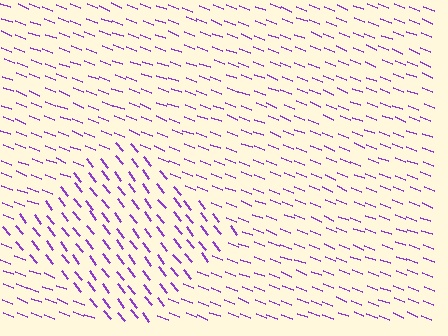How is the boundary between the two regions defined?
The boundary is defined purely by a change in line orientation (approximately 31 degrees difference). All lines are the same color and thickness.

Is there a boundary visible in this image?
Yes, there is a texture boundary formed by a change in line orientation.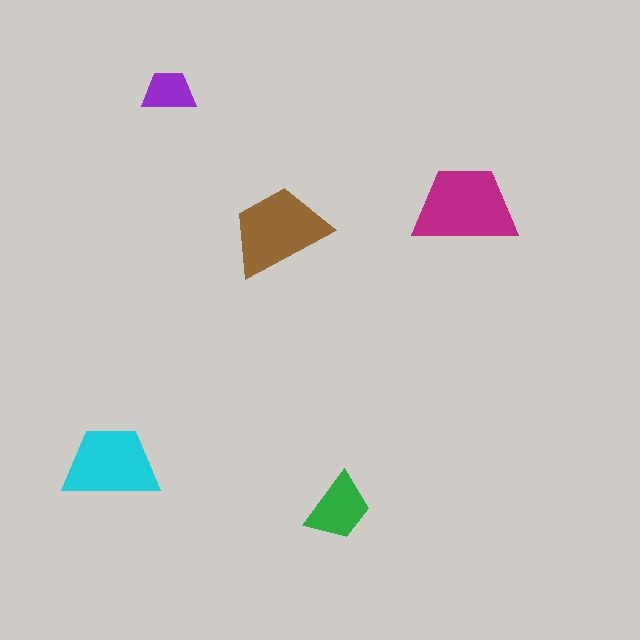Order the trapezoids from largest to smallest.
the magenta one, the brown one, the cyan one, the green one, the purple one.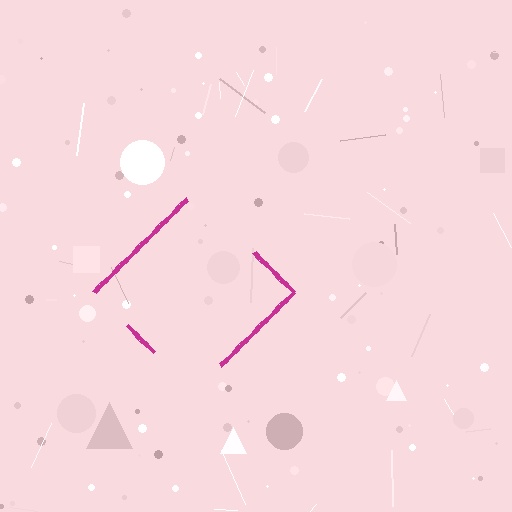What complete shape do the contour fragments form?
The contour fragments form a diamond.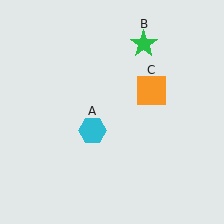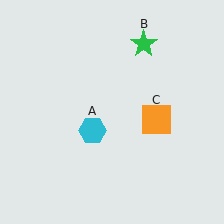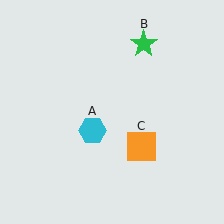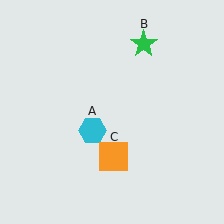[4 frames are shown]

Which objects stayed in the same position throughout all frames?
Cyan hexagon (object A) and green star (object B) remained stationary.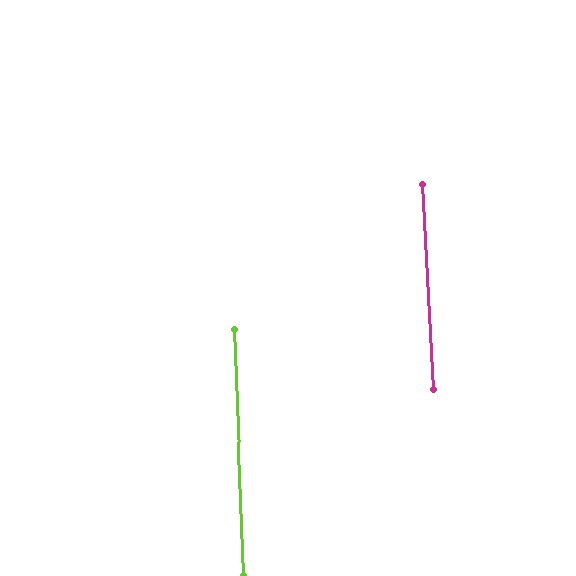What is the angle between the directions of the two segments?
Approximately 1 degree.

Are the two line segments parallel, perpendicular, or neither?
Parallel — their directions differ by only 0.7°.